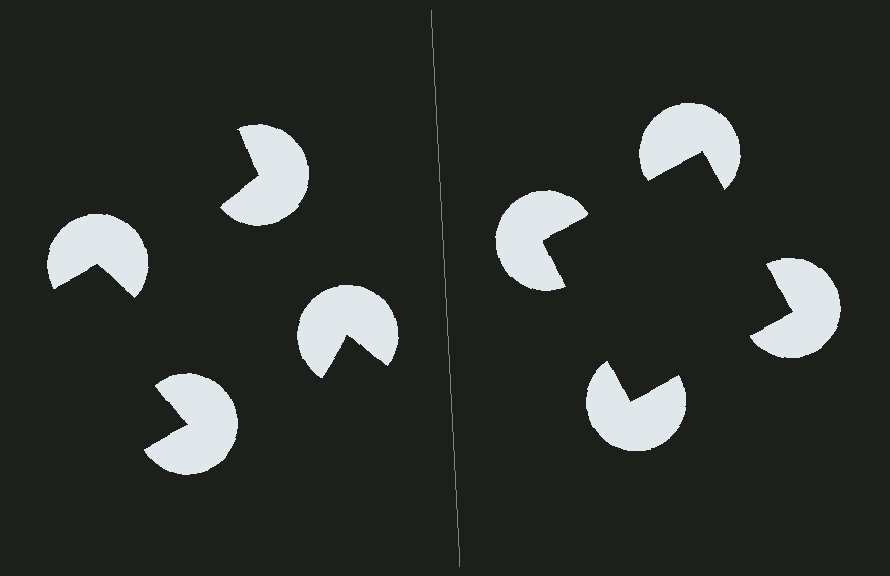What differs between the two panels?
The pac-man discs are positioned identically on both sides; only the wedge orientations differ. On the right they align to a square; on the left they are misaligned.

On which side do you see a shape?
An illusory square appears on the right side. On the left side the wedge cuts are rotated, so no coherent shape forms.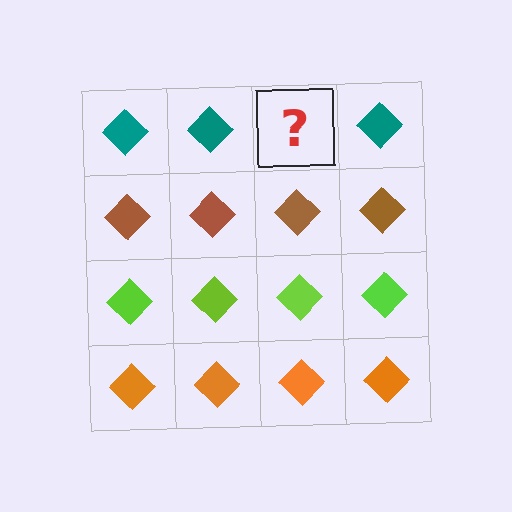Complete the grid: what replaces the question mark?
The question mark should be replaced with a teal diamond.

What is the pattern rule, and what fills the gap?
The rule is that each row has a consistent color. The gap should be filled with a teal diamond.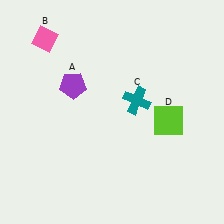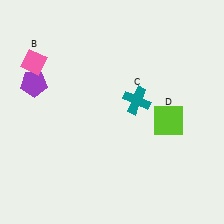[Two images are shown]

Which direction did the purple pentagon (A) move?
The purple pentagon (A) moved left.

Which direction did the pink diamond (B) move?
The pink diamond (B) moved down.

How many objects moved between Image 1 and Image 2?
2 objects moved between the two images.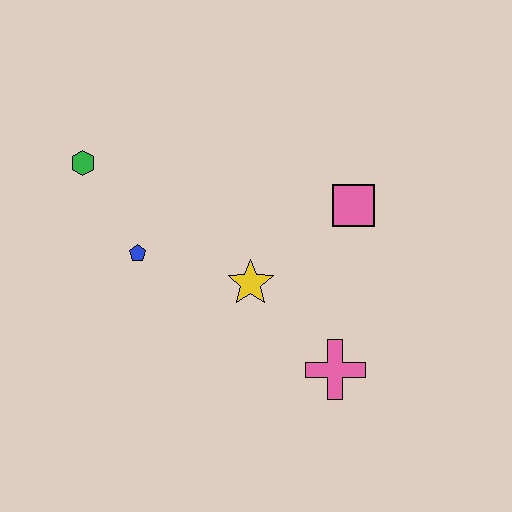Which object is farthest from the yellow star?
The green hexagon is farthest from the yellow star.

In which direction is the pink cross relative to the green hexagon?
The pink cross is to the right of the green hexagon.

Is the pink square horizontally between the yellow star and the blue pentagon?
No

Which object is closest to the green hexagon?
The blue pentagon is closest to the green hexagon.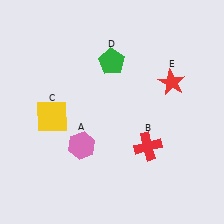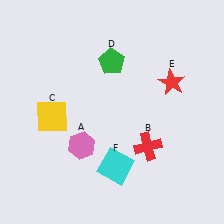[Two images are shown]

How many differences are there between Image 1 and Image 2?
There is 1 difference between the two images.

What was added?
A cyan square (F) was added in Image 2.